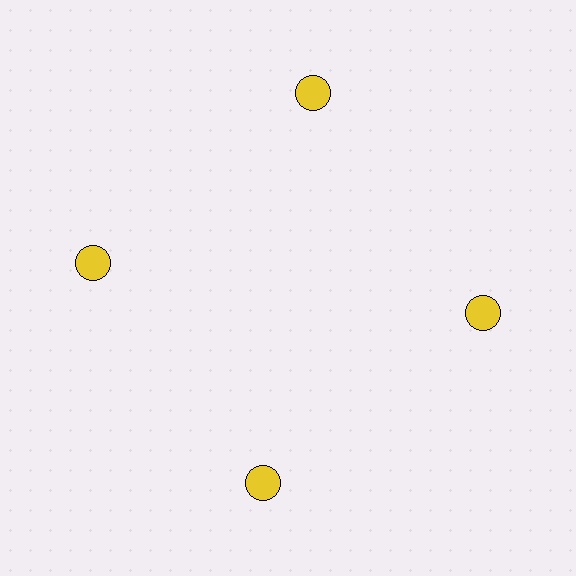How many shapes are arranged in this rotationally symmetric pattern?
There are 4 shapes, arranged in 4 groups of 1.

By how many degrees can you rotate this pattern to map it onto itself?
The pattern maps onto itself every 90 degrees of rotation.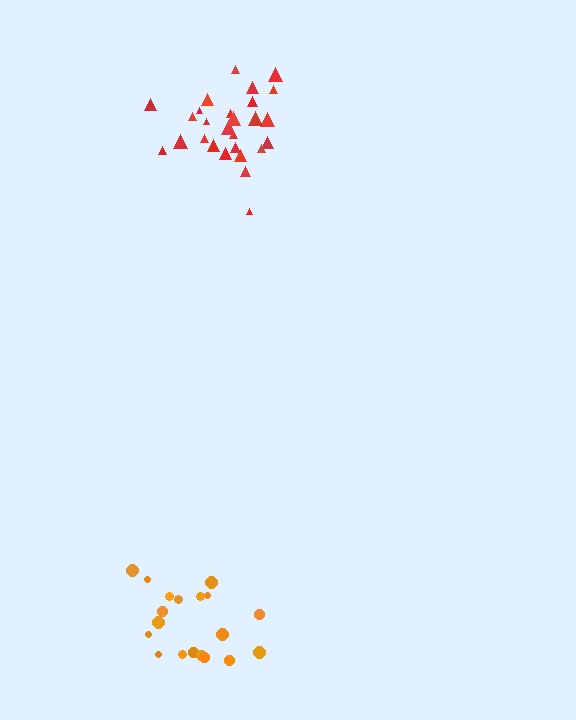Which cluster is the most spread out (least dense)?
Orange.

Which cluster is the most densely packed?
Red.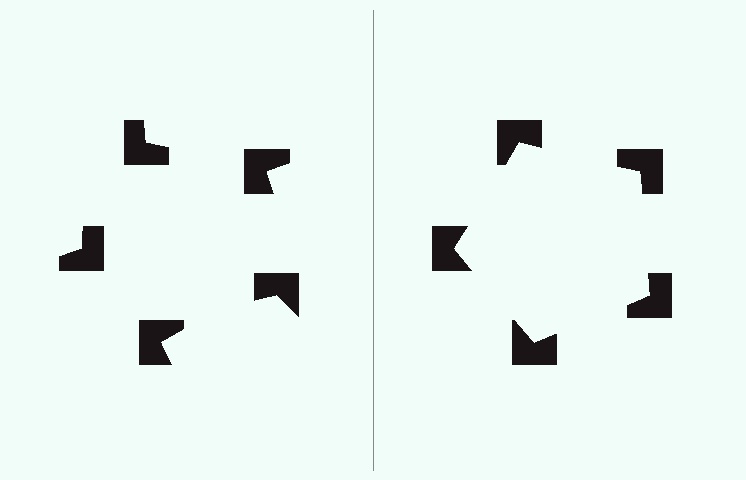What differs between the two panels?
The notched squares are positioned identically on both sides; only the wedge orientations differ. On the right they align to a pentagon; on the left they are misaligned.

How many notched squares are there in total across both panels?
10 — 5 on each side.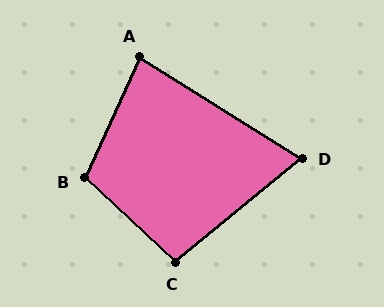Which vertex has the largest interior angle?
B, at approximately 108 degrees.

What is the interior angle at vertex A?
Approximately 82 degrees (acute).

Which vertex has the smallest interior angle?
D, at approximately 72 degrees.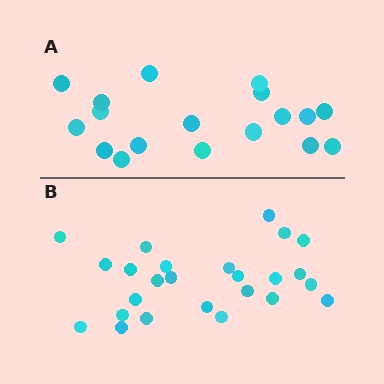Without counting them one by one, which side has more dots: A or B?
Region B (the bottom region) has more dots.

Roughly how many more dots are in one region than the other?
Region B has roughly 8 or so more dots than region A.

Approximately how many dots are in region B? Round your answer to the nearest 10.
About 20 dots. (The exact count is 25, which rounds to 20.)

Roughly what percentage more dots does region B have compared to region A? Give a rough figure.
About 40% more.